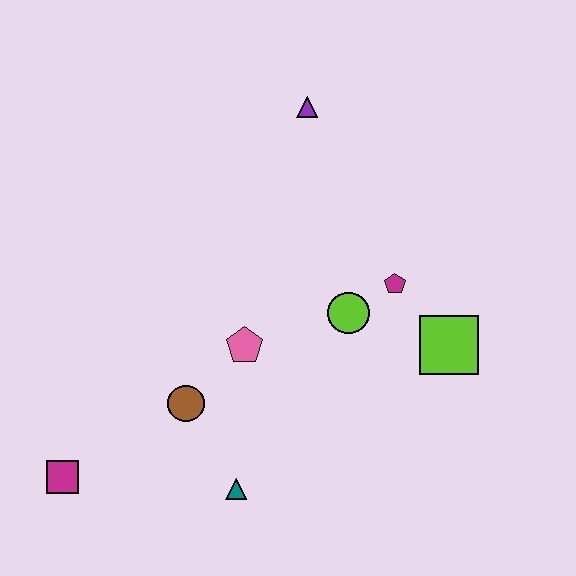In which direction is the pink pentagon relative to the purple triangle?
The pink pentagon is below the purple triangle.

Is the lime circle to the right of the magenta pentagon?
No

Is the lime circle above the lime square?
Yes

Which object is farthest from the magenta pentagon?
The magenta square is farthest from the magenta pentagon.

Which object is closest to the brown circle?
The pink pentagon is closest to the brown circle.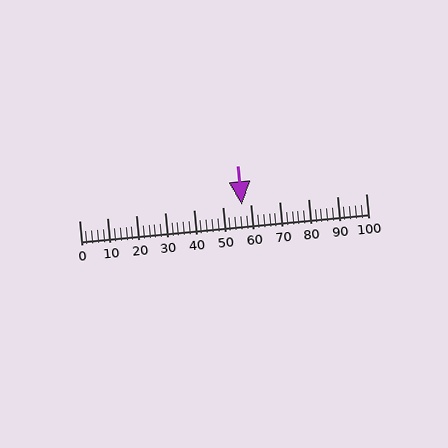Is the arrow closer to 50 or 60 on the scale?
The arrow is closer to 60.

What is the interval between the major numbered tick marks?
The major tick marks are spaced 10 units apart.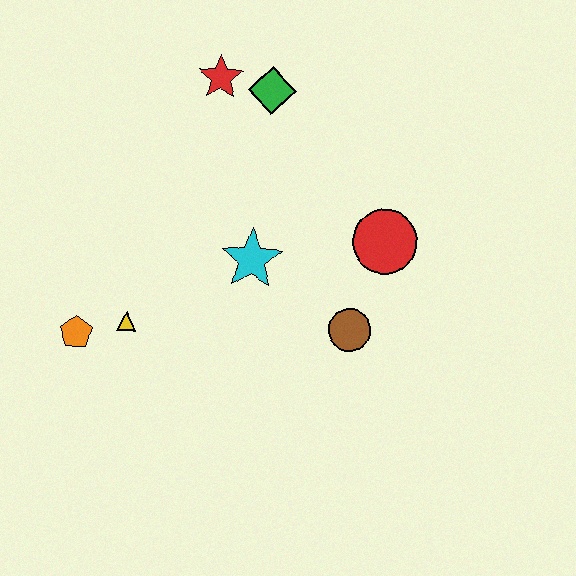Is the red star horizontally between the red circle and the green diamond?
No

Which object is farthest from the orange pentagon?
The red circle is farthest from the orange pentagon.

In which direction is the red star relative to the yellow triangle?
The red star is above the yellow triangle.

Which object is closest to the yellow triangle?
The orange pentagon is closest to the yellow triangle.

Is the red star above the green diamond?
Yes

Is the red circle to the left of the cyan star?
No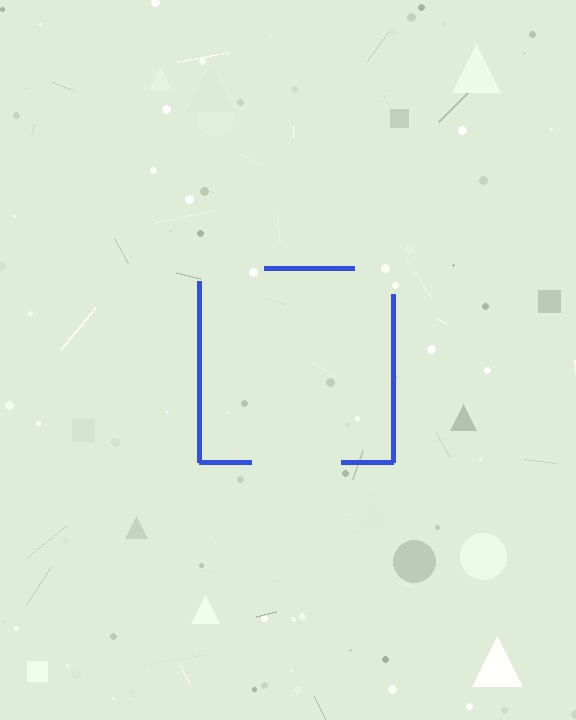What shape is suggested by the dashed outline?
The dashed outline suggests a square.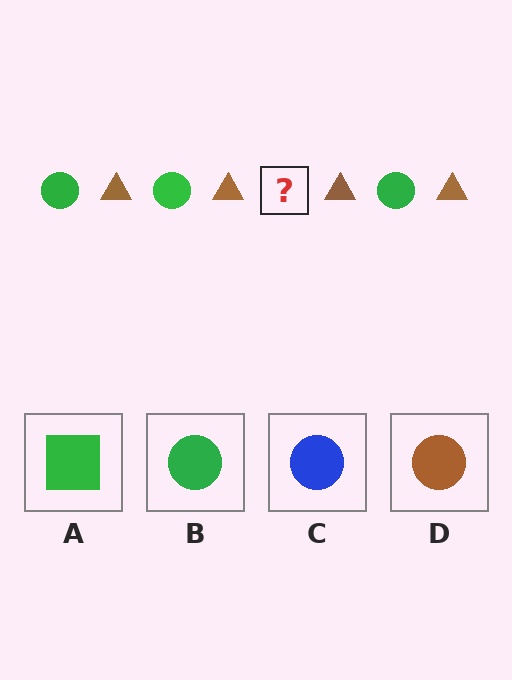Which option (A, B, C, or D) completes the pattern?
B.